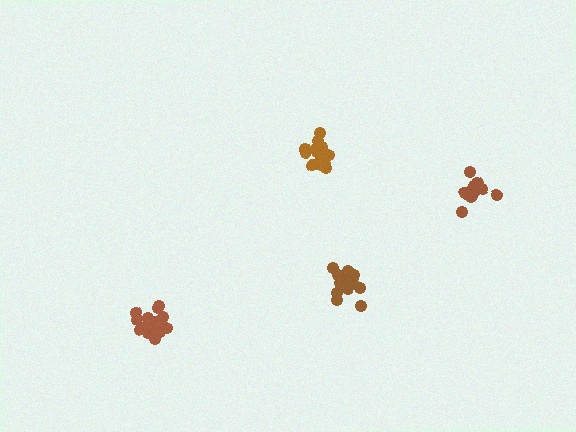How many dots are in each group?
Group 1: 17 dots, Group 2: 18 dots, Group 3: 17 dots, Group 4: 16 dots (68 total).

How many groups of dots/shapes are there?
There are 4 groups.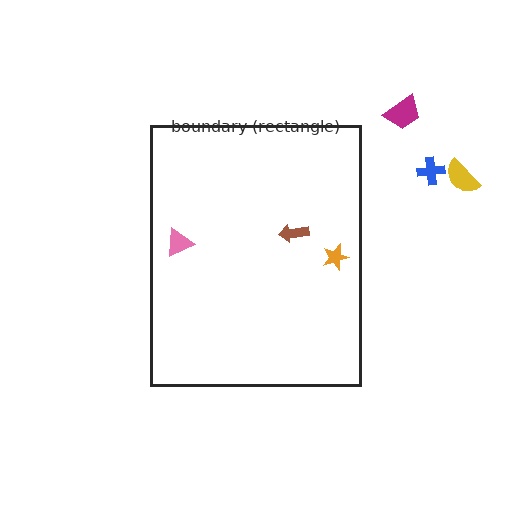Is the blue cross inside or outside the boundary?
Outside.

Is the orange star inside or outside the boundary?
Inside.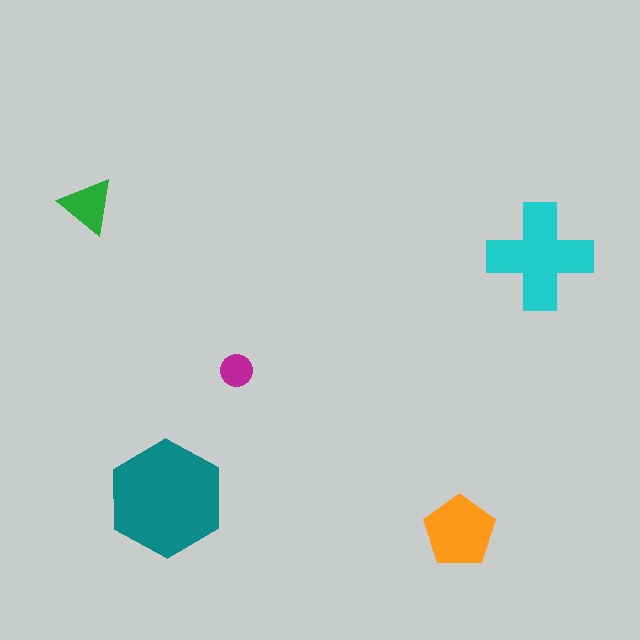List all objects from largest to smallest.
The teal hexagon, the cyan cross, the orange pentagon, the green triangle, the magenta circle.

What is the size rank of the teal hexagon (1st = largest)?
1st.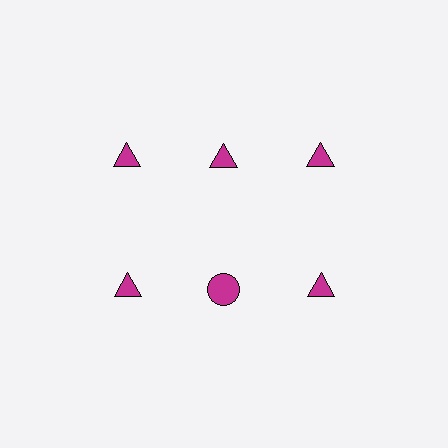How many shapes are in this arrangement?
There are 6 shapes arranged in a grid pattern.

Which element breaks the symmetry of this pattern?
The magenta circle in the second row, second from left column breaks the symmetry. All other shapes are magenta triangles.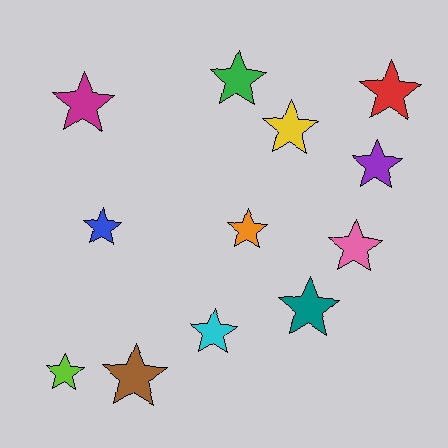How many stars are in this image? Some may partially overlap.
There are 12 stars.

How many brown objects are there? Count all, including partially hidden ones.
There is 1 brown object.